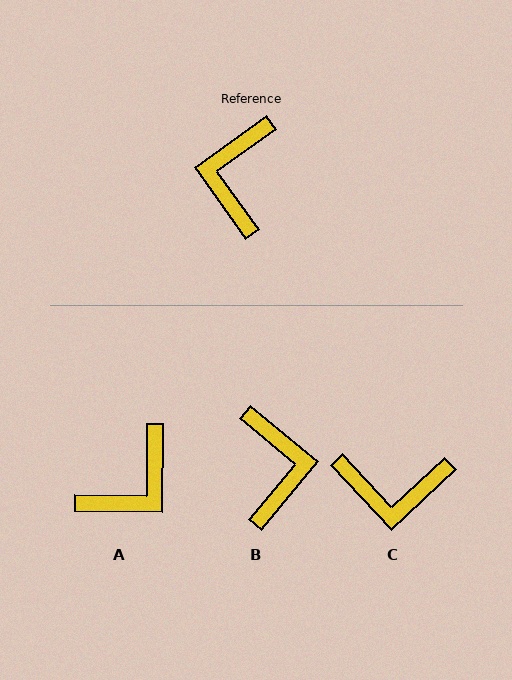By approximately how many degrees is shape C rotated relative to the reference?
Approximately 98 degrees counter-clockwise.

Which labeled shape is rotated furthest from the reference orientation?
B, about 165 degrees away.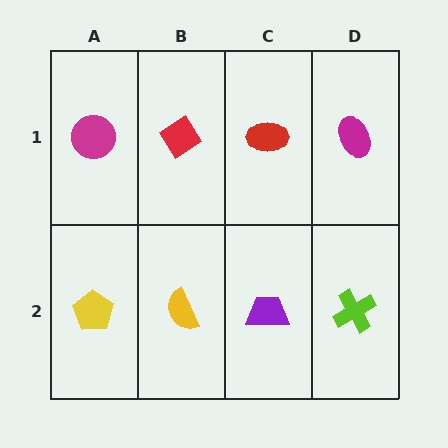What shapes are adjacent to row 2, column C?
A red ellipse (row 1, column C), a yellow semicircle (row 2, column B), a lime cross (row 2, column D).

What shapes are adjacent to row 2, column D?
A magenta ellipse (row 1, column D), a purple trapezoid (row 2, column C).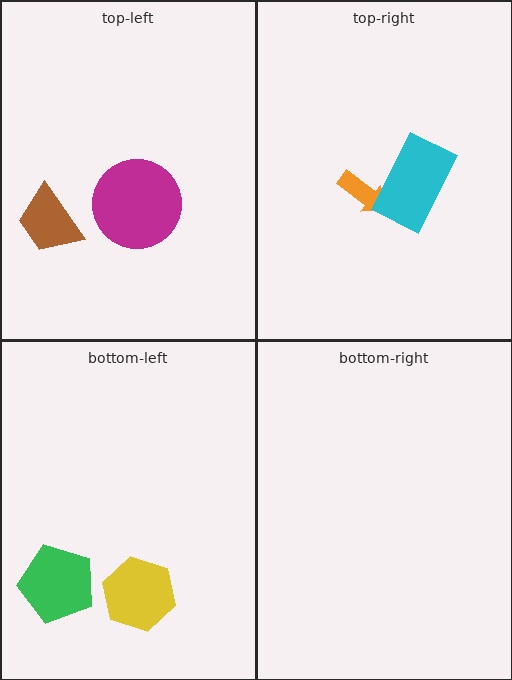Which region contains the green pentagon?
The bottom-left region.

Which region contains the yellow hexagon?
The bottom-left region.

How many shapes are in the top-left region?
2.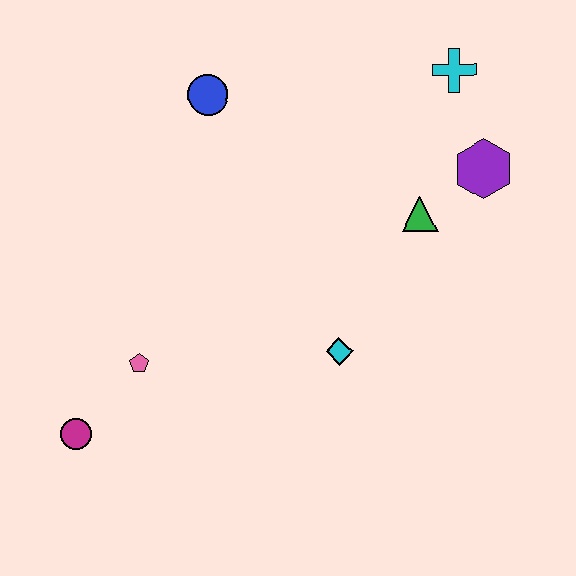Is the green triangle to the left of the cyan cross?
Yes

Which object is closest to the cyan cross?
The purple hexagon is closest to the cyan cross.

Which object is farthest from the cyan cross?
The magenta circle is farthest from the cyan cross.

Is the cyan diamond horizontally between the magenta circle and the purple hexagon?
Yes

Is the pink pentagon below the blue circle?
Yes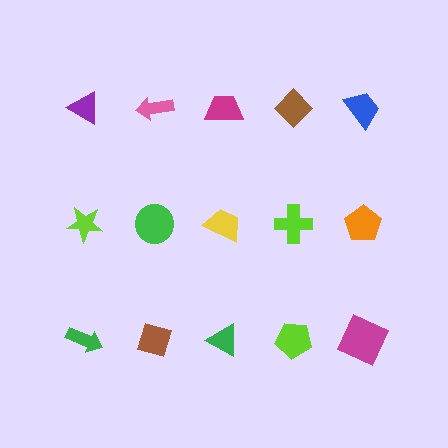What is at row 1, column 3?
A magenta trapezoid.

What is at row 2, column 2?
A green circle.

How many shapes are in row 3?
5 shapes.